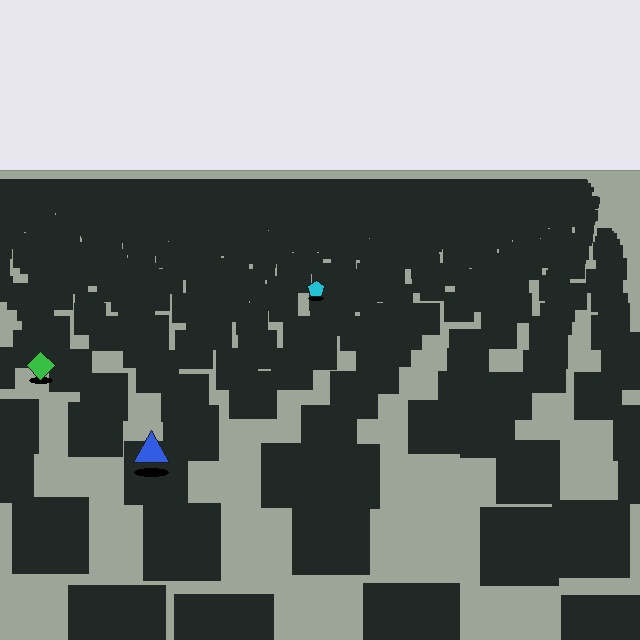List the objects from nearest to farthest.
From nearest to farthest: the blue triangle, the green diamond, the cyan pentagon.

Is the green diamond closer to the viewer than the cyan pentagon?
Yes. The green diamond is closer — you can tell from the texture gradient: the ground texture is coarser near it.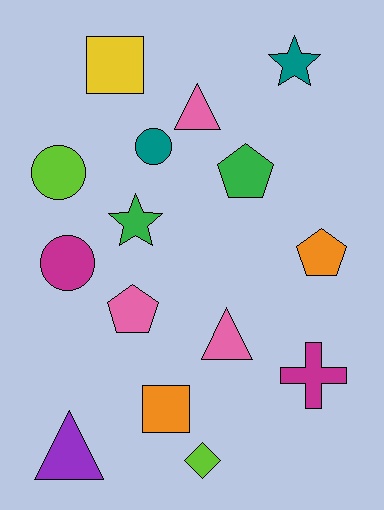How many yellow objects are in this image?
There is 1 yellow object.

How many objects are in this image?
There are 15 objects.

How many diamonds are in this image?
There is 1 diamond.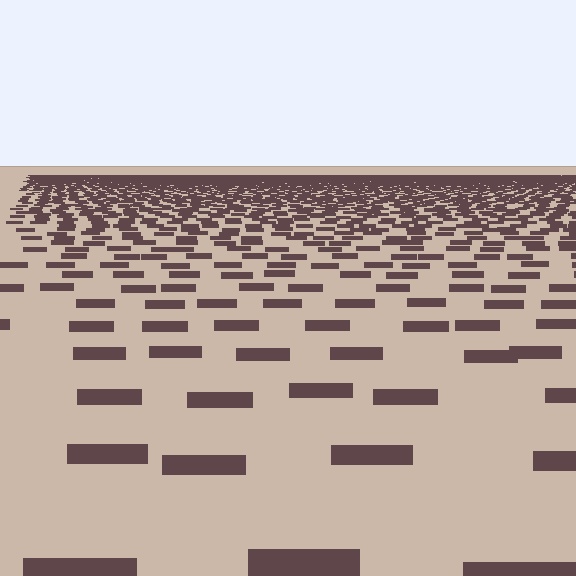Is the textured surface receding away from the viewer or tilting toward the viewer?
The surface is receding away from the viewer. Texture elements get smaller and denser toward the top.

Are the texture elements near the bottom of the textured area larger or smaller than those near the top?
Larger. Near the bottom, elements are closer to the viewer and appear at a bigger on-screen size.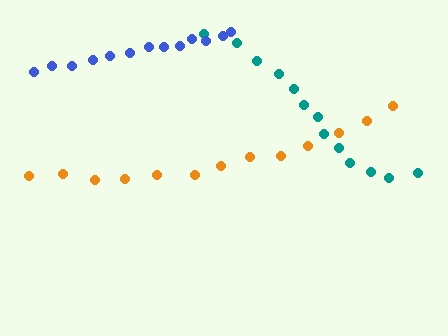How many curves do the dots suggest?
There are 3 distinct paths.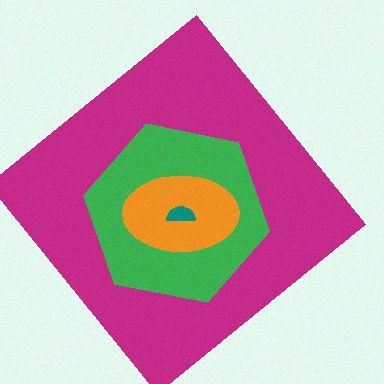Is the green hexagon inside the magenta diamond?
Yes.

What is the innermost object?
The teal semicircle.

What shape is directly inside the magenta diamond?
The green hexagon.